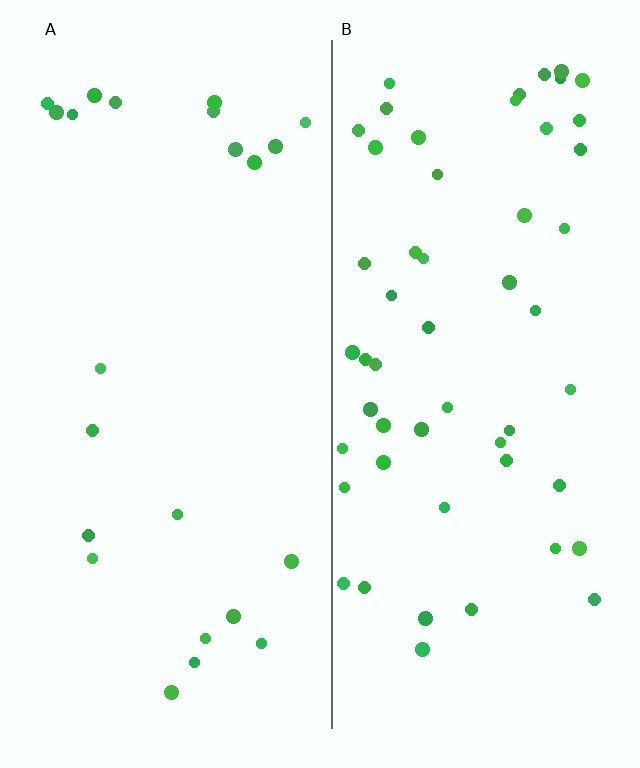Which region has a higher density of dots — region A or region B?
B (the right).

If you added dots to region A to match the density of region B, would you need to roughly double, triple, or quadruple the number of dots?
Approximately double.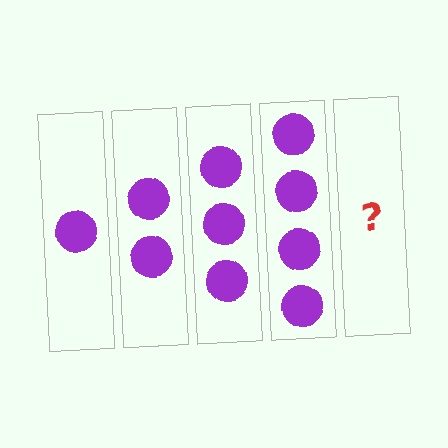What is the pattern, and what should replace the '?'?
The pattern is that each step adds one more circle. The '?' should be 5 circles.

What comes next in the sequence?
The next element should be 5 circles.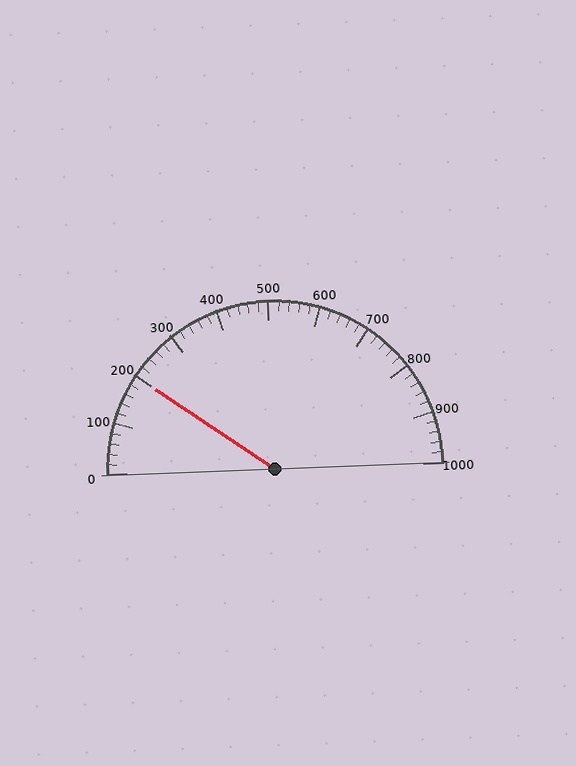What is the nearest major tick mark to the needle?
The nearest major tick mark is 200.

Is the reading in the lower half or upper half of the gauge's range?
The reading is in the lower half of the range (0 to 1000).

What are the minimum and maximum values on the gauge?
The gauge ranges from 0 to 1000.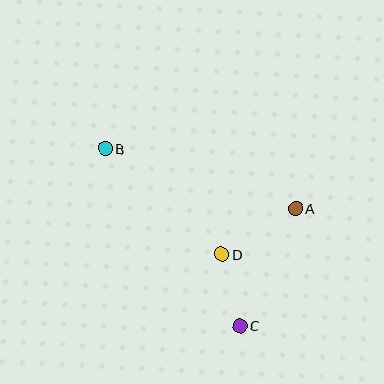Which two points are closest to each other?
Points C and D are closest to each other.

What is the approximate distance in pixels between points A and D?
The distance between A and D is approximately 87 pixels.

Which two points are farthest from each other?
Points B and C are farthest from each other.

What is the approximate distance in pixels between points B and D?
The distance between B and D is approximately 158 pixels.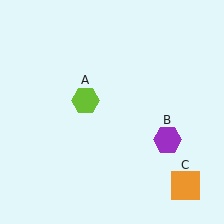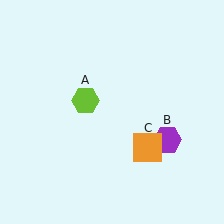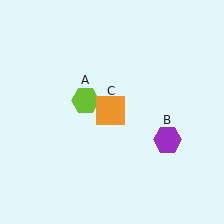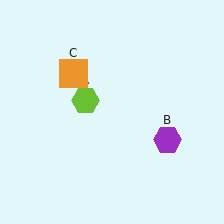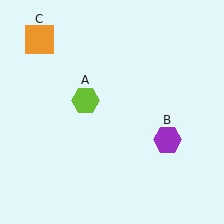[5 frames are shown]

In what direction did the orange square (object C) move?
The orange square (object C) moved up and to the left.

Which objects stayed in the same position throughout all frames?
Lime hexagon (object A) and purple hexagon (object B) remained stationary.